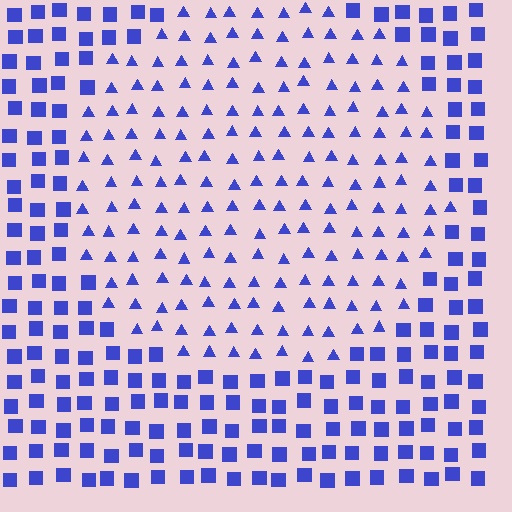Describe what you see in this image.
The image is filled with small blue elements arranged in a uniform grid. A circle-shaped region contains triangles, while the surrounding area contains squares. The boundary is defined purely by the change in element shape.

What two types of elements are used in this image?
The image uses triangles inside the circle region and squares outside it.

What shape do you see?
I see a circle.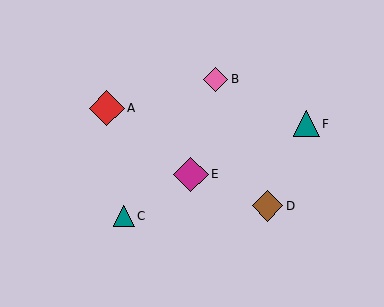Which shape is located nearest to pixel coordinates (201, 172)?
The magenta diamond (labeled E) at (191, 174) is nearest to that location.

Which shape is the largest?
The magenta diamond (labeled E) is the largest.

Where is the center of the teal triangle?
The center of the teal triangle is at (306, 124).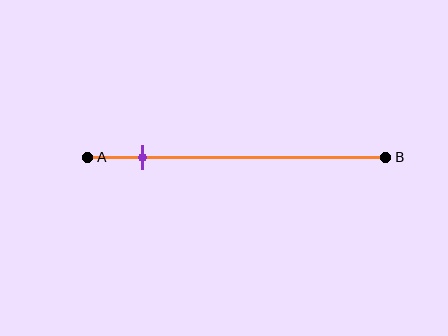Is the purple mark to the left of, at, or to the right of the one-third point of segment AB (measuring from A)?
The purple mark is to the left of the one-third point of segment AB.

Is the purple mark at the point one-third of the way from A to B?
No, the mark is at about 20% from A, not at the 33% one-third point.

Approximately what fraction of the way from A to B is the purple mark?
The purple mark is approximately 20% of the way from A to B.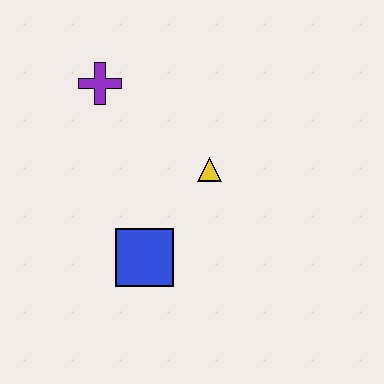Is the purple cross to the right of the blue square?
No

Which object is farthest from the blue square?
The purple cross is farthest from the blue square.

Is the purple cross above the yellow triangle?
Yes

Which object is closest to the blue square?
The yellow triangle is closest to the blue square.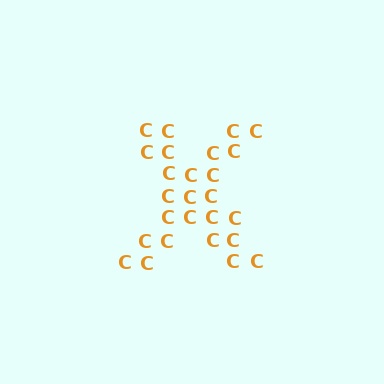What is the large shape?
The large shape is the letter X.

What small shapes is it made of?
It is made of small letter C's.